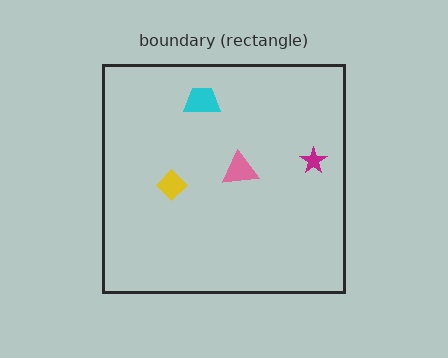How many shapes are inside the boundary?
4 inside, 0 outside.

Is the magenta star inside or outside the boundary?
Inside.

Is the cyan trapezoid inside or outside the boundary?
Inside.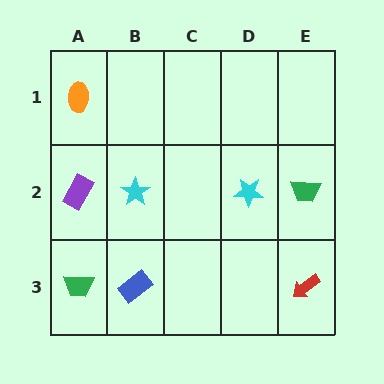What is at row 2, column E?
A green trapezoid.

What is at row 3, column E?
A red arrow.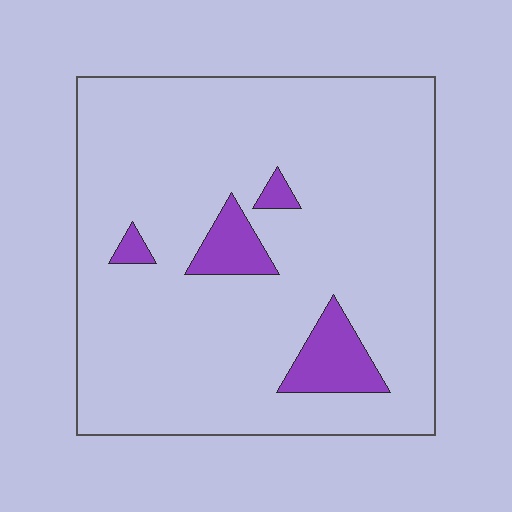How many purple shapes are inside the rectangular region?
4.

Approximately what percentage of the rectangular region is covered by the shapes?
Approximately 10%.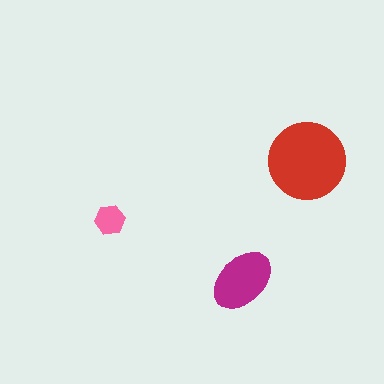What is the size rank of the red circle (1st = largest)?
1st.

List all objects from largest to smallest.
The red circle, the magenta ellipse, the pink hexagon.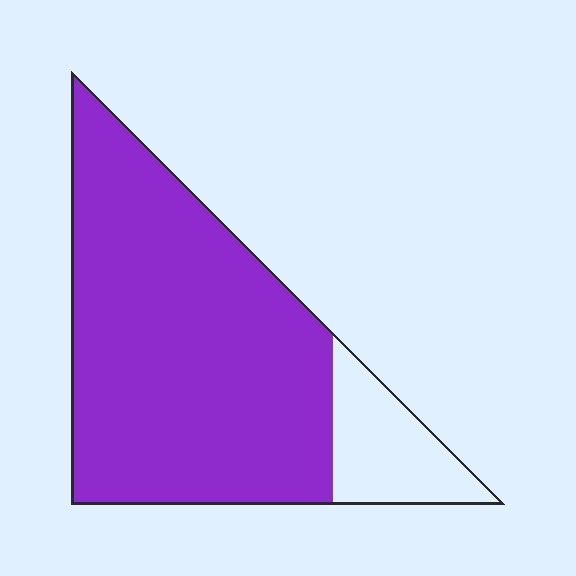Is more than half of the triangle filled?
Yes.